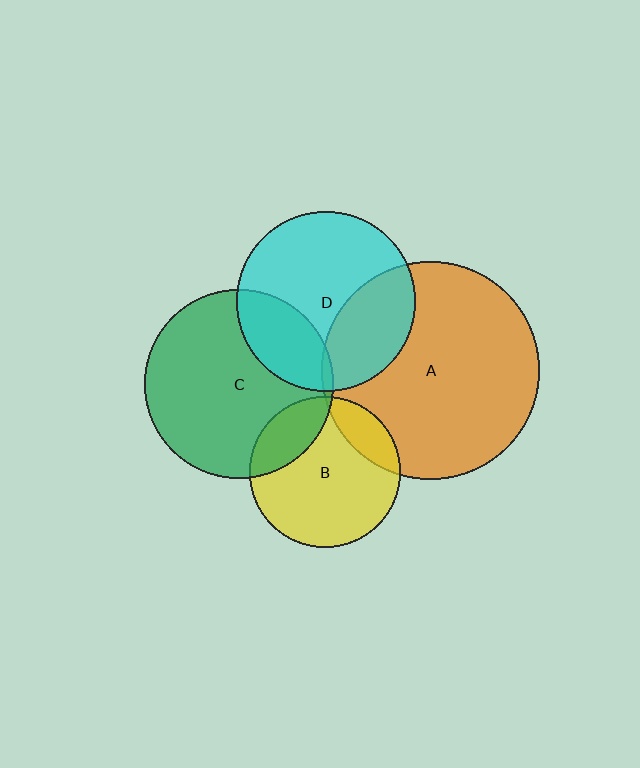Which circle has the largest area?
Circle A (orange).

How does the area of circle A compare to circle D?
Approximately 1.5 times.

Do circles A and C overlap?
Yes.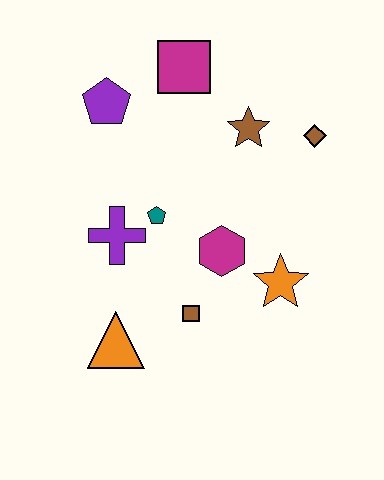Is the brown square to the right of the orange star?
No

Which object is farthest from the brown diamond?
The orange triangle is farthest from the brown diamond.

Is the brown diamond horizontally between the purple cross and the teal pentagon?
No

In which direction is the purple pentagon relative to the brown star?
The purple pentagon is to the left of the brown star.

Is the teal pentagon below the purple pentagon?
Yes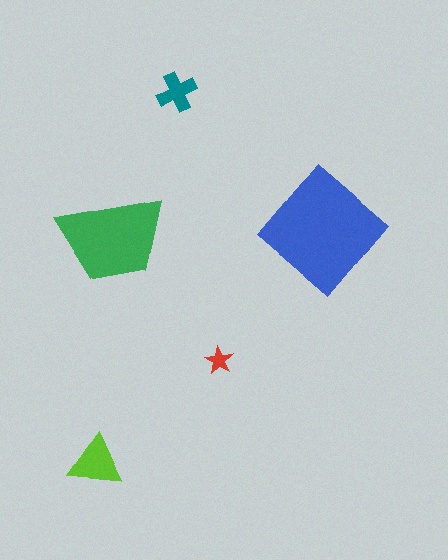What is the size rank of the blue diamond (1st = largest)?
1st.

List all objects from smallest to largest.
The red star, the teal cross, the lime triangle, the green trapezoid, the blue diamond.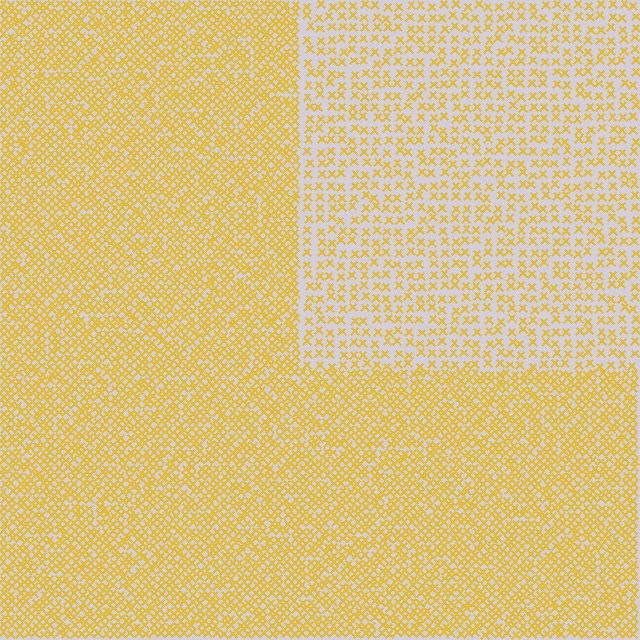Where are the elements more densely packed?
The elements are more densely packed outside the rectangle boundary.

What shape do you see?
I see a rectangle.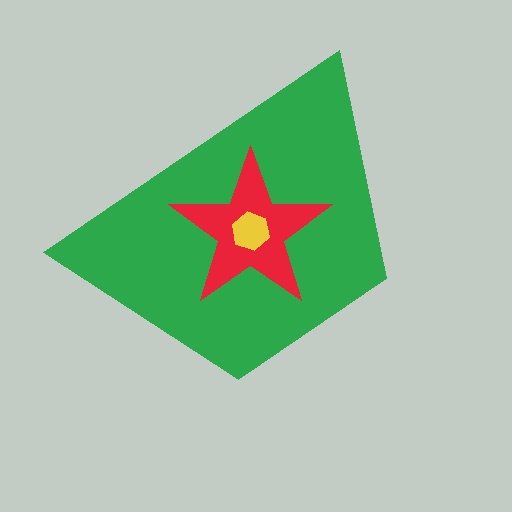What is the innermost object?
The yellow hexagon.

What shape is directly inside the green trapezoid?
The red star.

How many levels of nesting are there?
3.